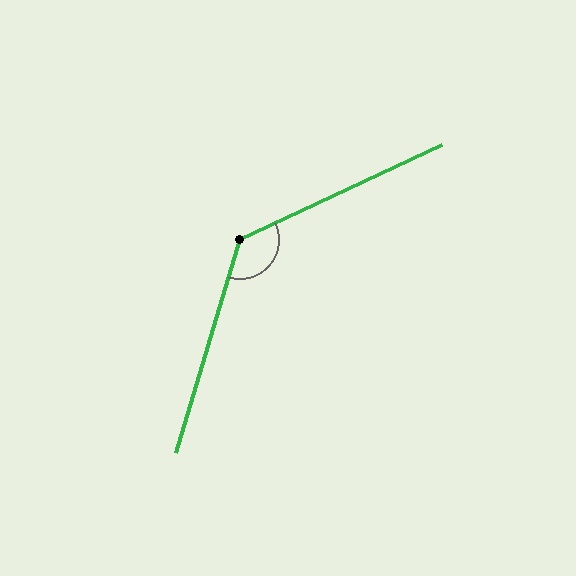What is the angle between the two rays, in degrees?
Approximately 132 degrees.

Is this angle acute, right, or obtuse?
It is obtuse.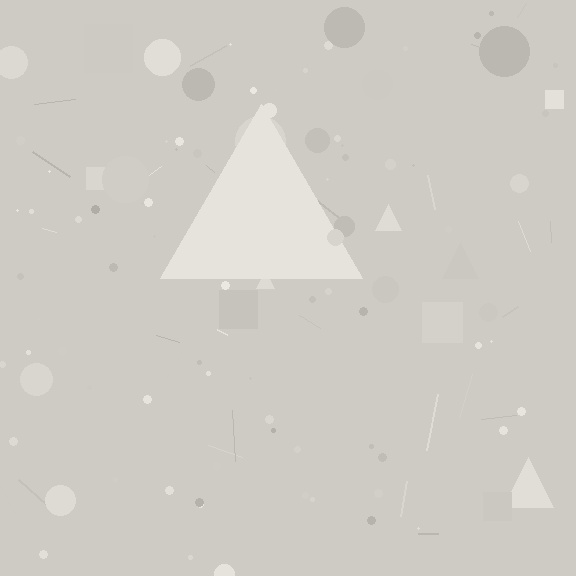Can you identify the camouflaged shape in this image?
The camouflaged shape is a triangle.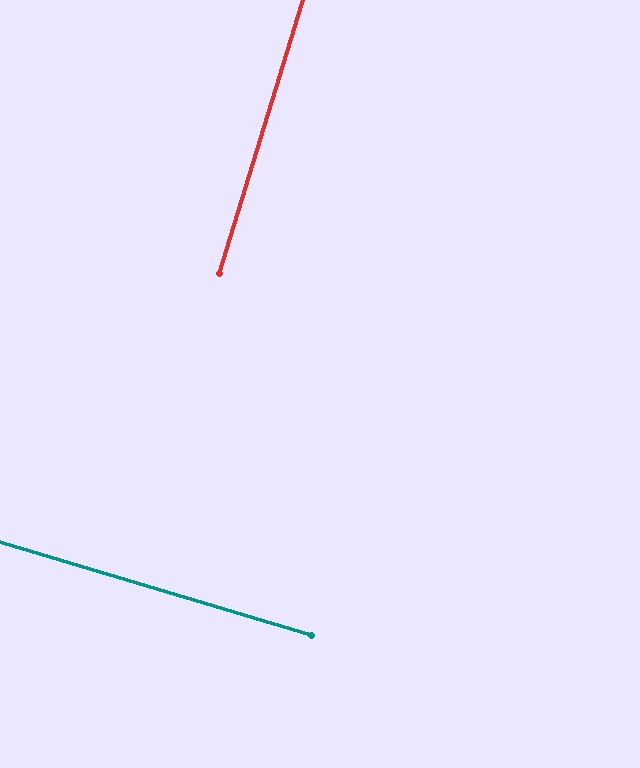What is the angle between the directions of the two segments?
Approximately 90 degrees.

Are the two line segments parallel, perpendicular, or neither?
Perpendicular — they meet at approximately 90°.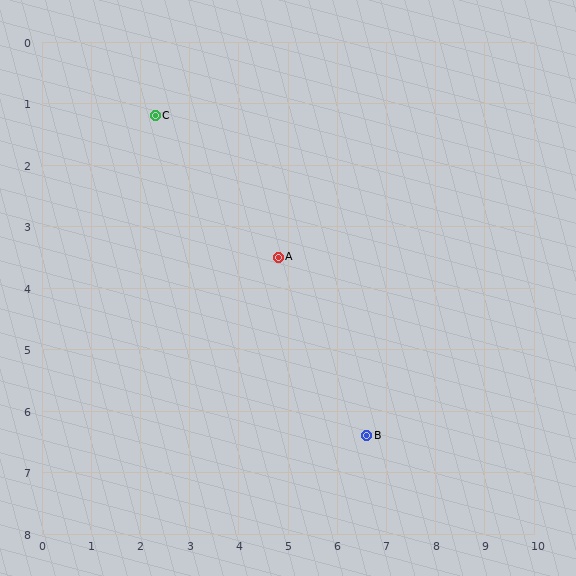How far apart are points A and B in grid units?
Points A and B are about 3.4 grid units apart.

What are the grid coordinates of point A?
Point A is at approximately (4.8, 3.5).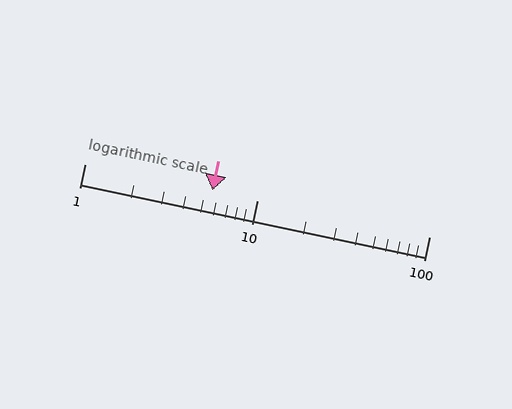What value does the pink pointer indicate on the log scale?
The pointer indicates approximately 5.5.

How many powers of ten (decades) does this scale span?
The scale spans 2 decades, from 1 to 100.